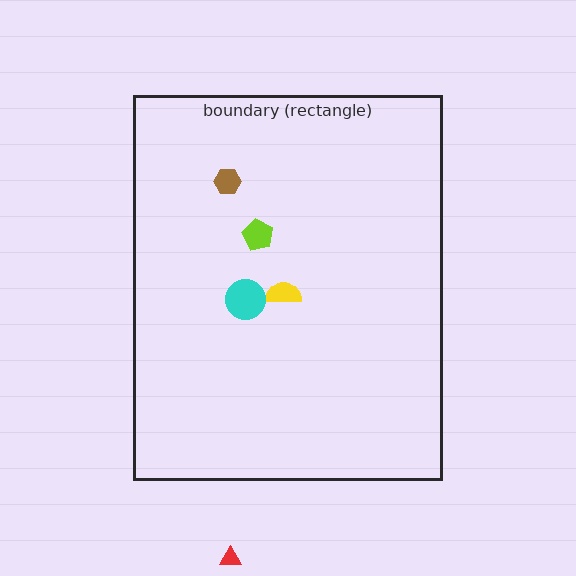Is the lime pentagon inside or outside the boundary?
Inside.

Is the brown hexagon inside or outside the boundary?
Inside.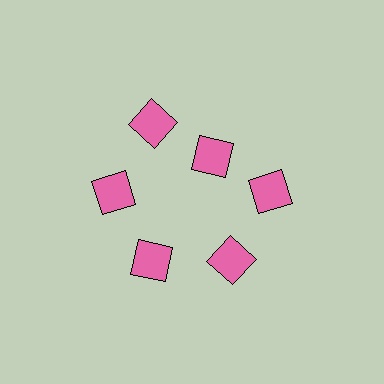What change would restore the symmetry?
The symmetry would be restored by moving it outward, back onto the ring so that all 6 diamonds sit at equal angles and equal distance from the center.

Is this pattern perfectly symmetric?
No. The 6 pink diamonds are arranged in a ring, but one element near the 1 o'clock position is pulled inward toward the center, breaking the 6-fold rotational symmetry.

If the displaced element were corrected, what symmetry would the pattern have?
It would have 6-fold rotational symmetry — the pattern would map onto itself every 60 degrees.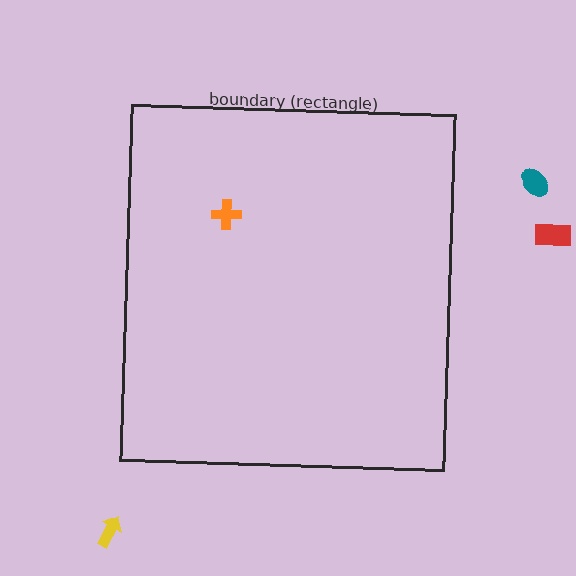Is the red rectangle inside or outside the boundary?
Outside.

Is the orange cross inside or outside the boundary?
Inside.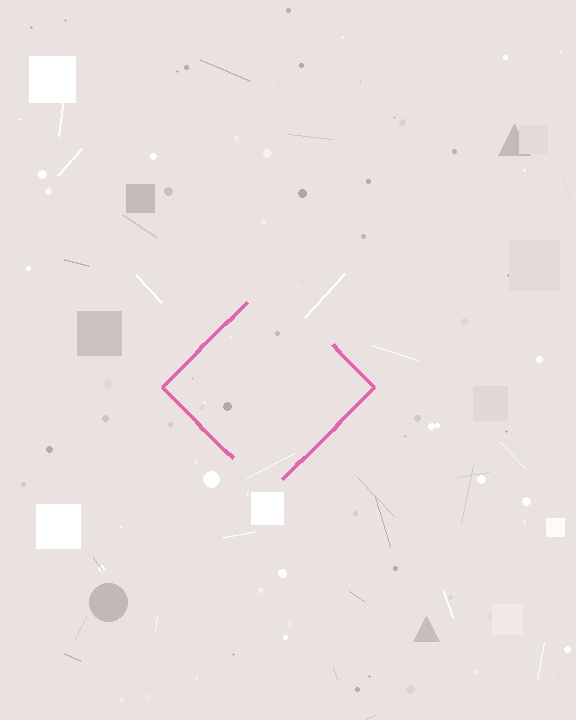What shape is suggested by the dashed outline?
The dashed outline suggests a diamond.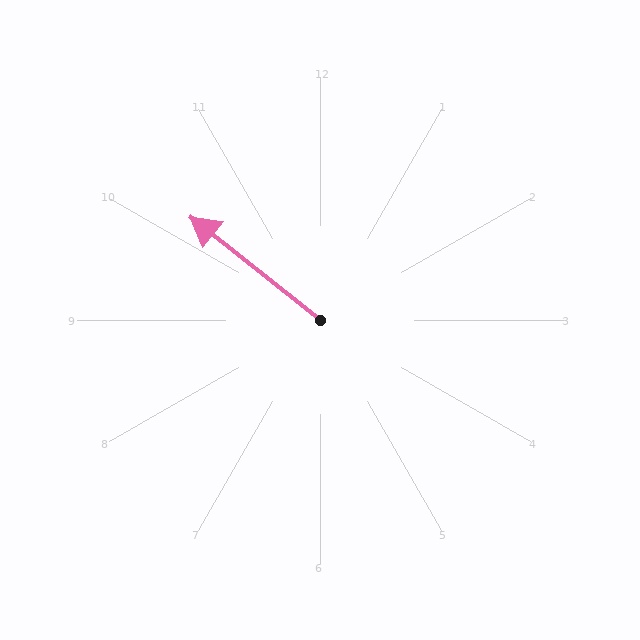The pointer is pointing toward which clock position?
Roughly 10 o'clock.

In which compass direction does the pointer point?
Northwest.